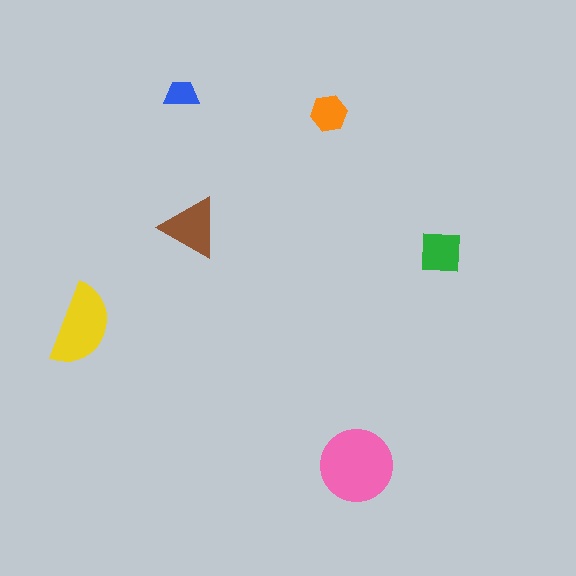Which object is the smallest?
The blue trapezoid.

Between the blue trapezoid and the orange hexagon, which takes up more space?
The orange hexagon.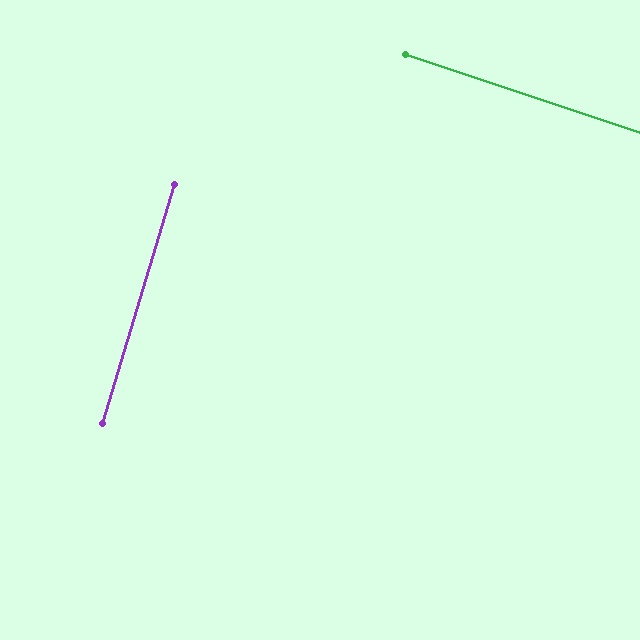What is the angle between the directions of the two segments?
Approximately 89 degrees.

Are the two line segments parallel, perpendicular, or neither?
Perpendicular — they meet at approximately 89°.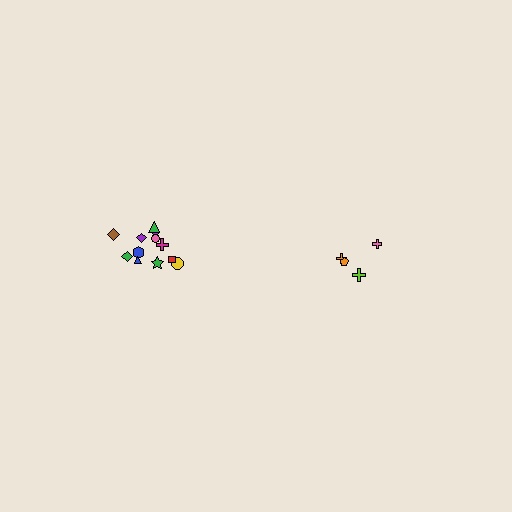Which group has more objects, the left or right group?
The left group.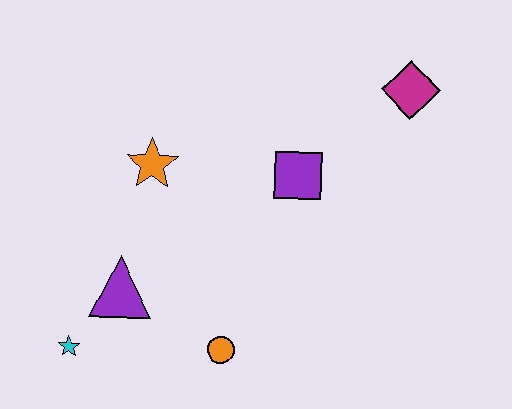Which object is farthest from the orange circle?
The magenta diamond is farthest from the orange circle.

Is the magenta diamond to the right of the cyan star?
Yes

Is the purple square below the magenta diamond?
Yes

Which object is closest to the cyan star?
The purple triangle is closest to the cyan star.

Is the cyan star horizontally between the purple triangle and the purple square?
No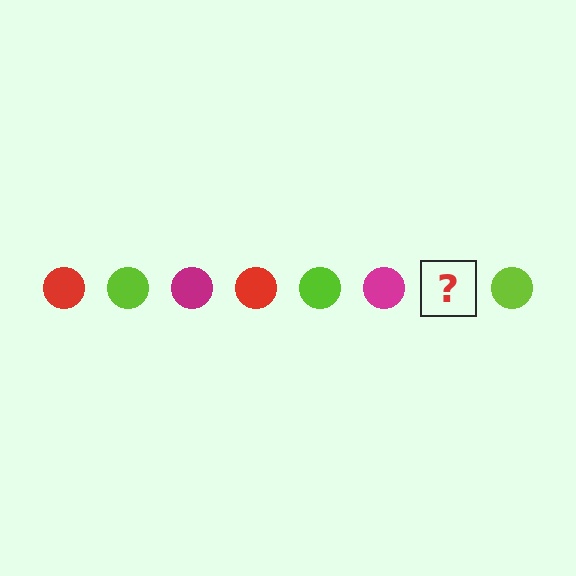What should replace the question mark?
The question mark should be replaced with a red circle.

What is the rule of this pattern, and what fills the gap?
The rule is that the pattern cycles through red, lime, magenta circles. The gap should be filled with a red circle.